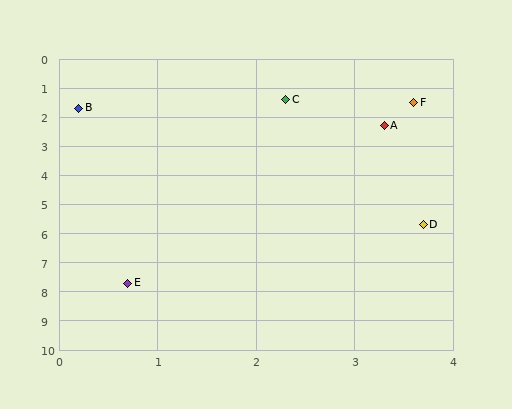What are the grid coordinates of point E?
Point E is at approximately (0.7, 7.7).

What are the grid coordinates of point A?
Point A is at approximately (3.3, 2.3).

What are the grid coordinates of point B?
Point B is at approximately (0.2, 1.7).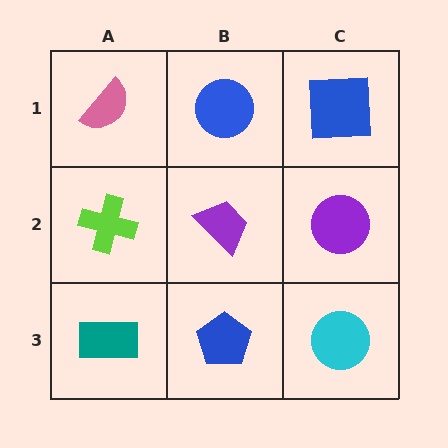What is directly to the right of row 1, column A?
A blue circle.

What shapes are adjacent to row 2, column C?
A blue square (row 1, column C), a cyan circle (row 3, column C), a purple trapezoid (row 2, column B).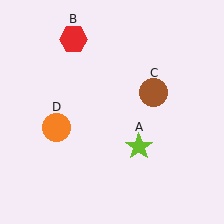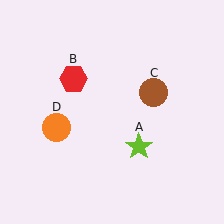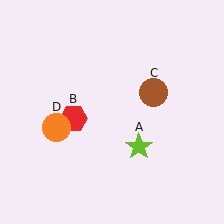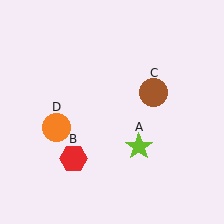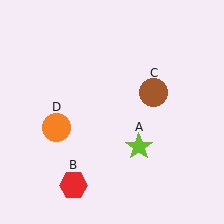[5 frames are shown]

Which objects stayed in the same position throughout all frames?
Lime star (object A) and brown circle (object C) and orange circle (object D) remained stationary.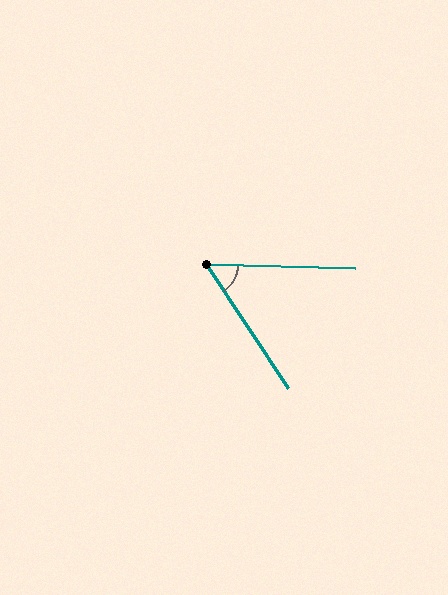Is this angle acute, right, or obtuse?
It is acute.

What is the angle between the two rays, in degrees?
Approximately 55 degrees.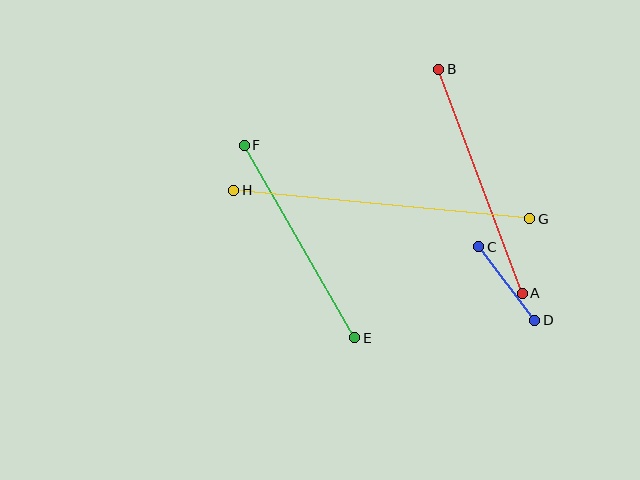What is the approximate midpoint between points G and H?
The midpoint is at approximately (382, 205) pixels.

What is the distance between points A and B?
The distance is approximately 239 pixels.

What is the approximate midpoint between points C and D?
The midpoint is at approximately (507, 283) pixels.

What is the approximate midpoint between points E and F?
The midpoint is at approximately (300, 242) pixels.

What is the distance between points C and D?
The distance is approximately 93 pixels.